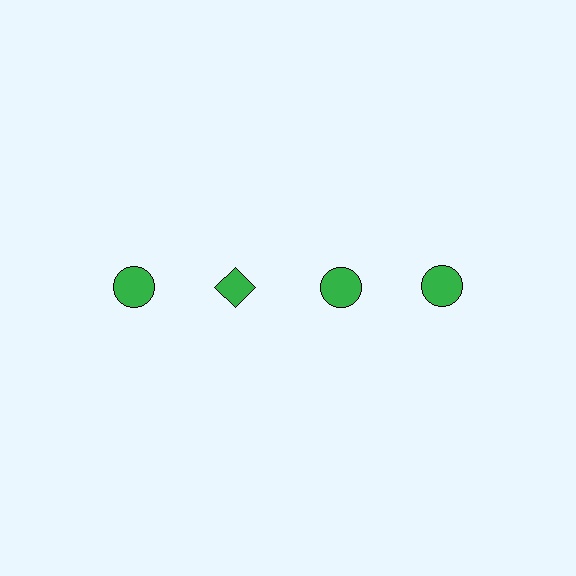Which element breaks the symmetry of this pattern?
The green diamond in the top row, second from left column breaks the symmetry. All other shapes are green circles.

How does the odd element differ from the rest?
It has a different shape: diamond instead of circle.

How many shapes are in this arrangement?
There are 4 shapes arranged in a grid pattern.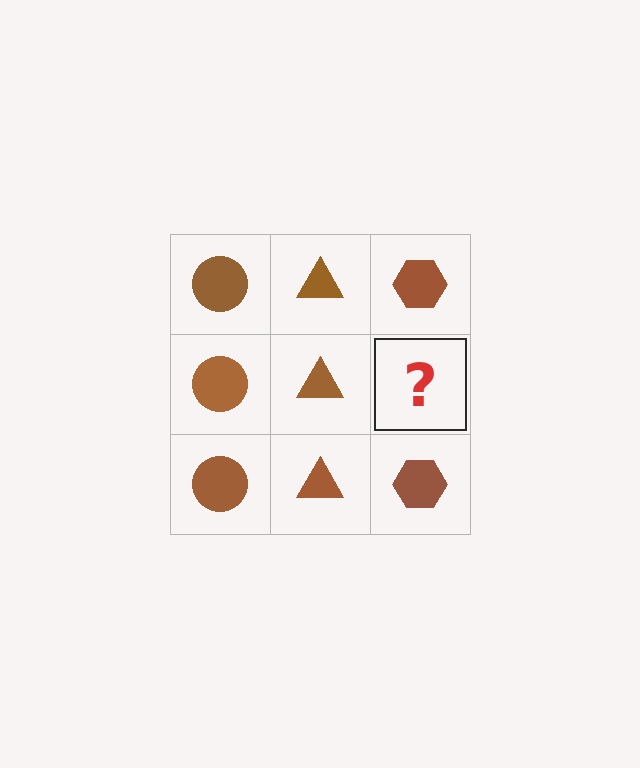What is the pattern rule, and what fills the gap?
The rule is that each column has a consistent shape. The gap should be filled with a brown hexagon.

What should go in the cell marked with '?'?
The missing cell should contain a brown hexagon.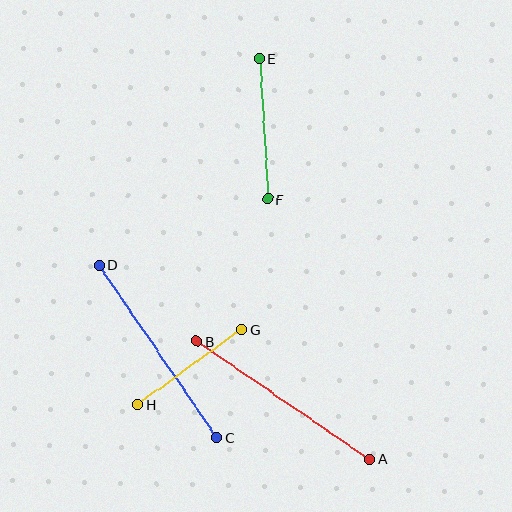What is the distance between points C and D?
The distance is approximately 209 pixels.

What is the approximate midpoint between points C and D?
The midpoint is at approximately (158, 352) pixels.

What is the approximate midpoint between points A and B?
The midpoint is at approximately (283, 400) pixels.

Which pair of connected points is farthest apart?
Points C and D are farthest apart.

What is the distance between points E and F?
The distance is approximately 141 pixels.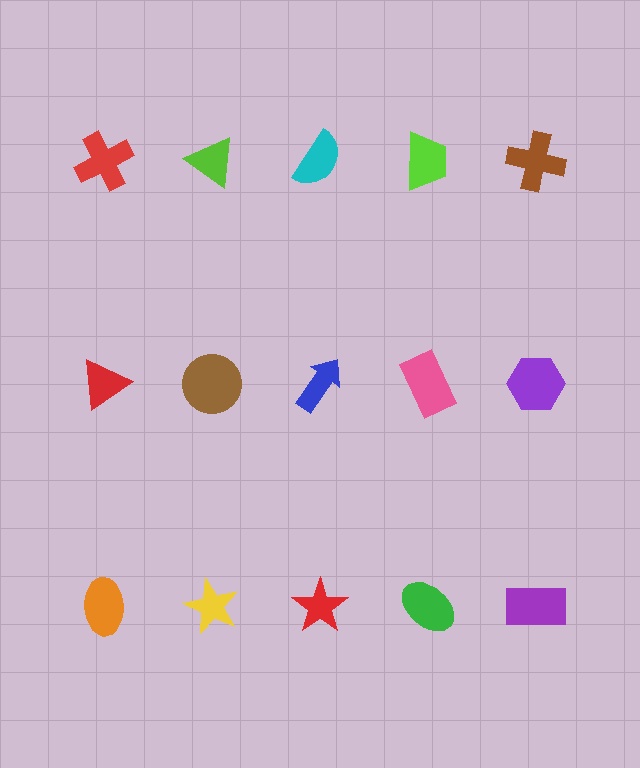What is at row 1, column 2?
A lime triangle.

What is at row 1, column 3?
A cyan semicircle.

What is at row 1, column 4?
A lime trapezoid.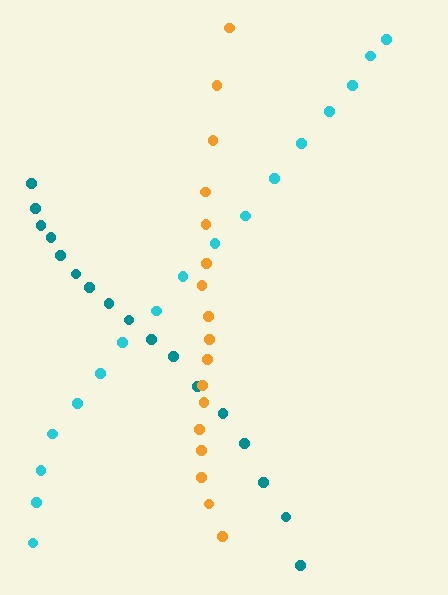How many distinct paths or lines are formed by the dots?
There are 3 distinct paths.